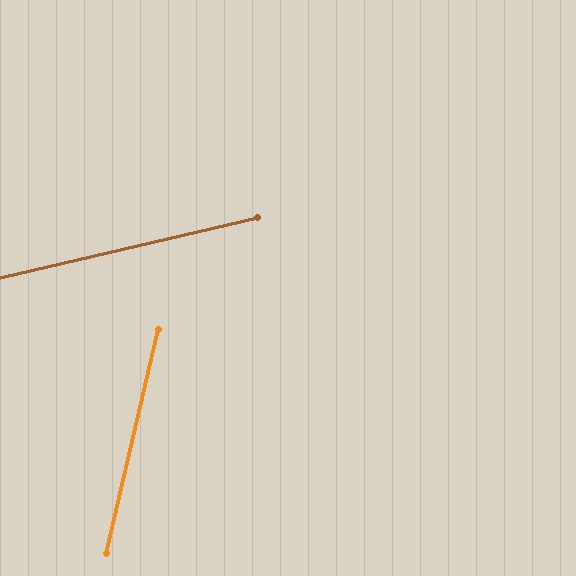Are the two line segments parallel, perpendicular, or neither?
Neither parallel nor perpendicular — they differ by about 64°.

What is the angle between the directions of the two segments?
Approximately 64 degrees.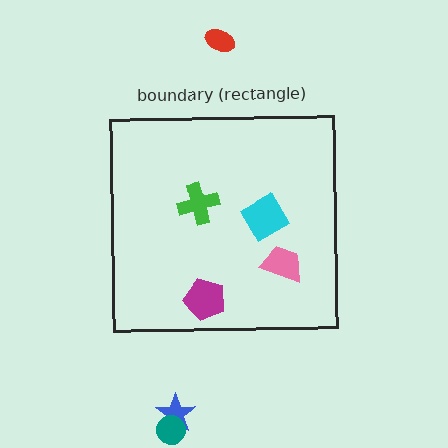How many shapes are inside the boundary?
4 inside, 3 outside.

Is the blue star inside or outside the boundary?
Outside.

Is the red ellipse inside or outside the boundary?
Outside.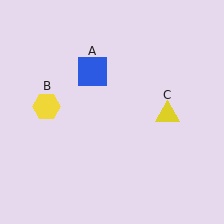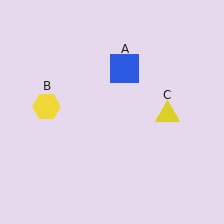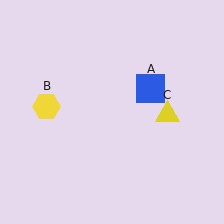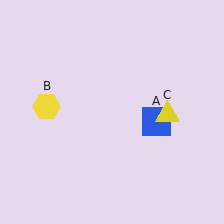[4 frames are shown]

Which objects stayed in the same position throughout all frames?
Yellow hexagon (object B) and yellow triangle (object C) remained stationary.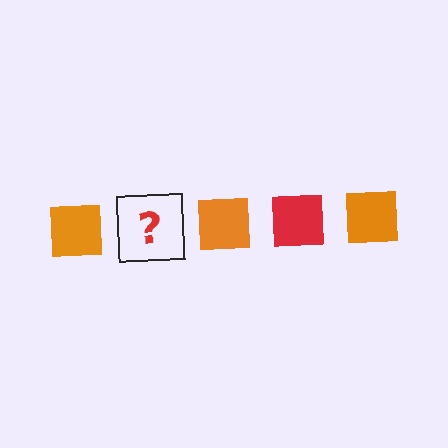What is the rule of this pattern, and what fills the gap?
The rule is that the pattern cycles through orange, red squares. The gap should be filled with a red square.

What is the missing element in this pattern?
The missing element is a red square.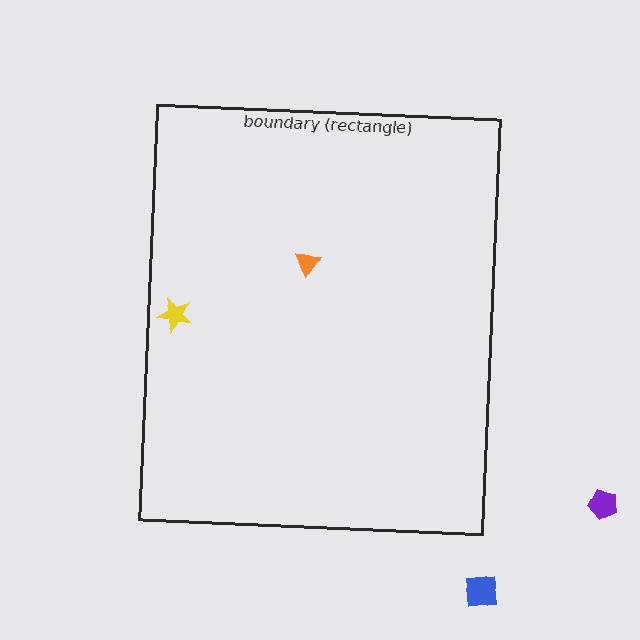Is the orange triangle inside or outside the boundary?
Inside.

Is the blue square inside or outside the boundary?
Outside.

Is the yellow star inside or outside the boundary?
Inside.